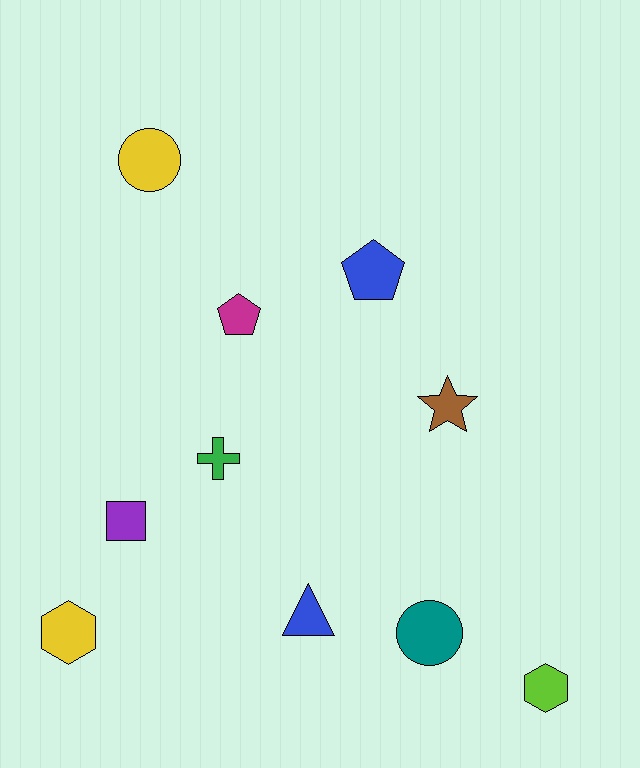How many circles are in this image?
There are 2 circles.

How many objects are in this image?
There are 10 objects.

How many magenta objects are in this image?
There is 1 magenta object.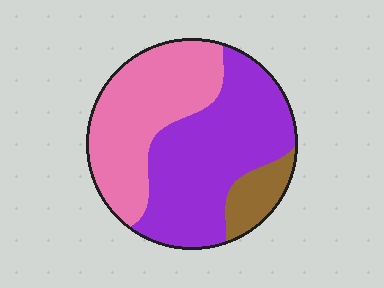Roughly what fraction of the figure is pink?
Pink takes up about two fifths (2/5) of the figure.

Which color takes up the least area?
Brown, at roughly 10%.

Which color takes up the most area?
Purple, at roughly 50%.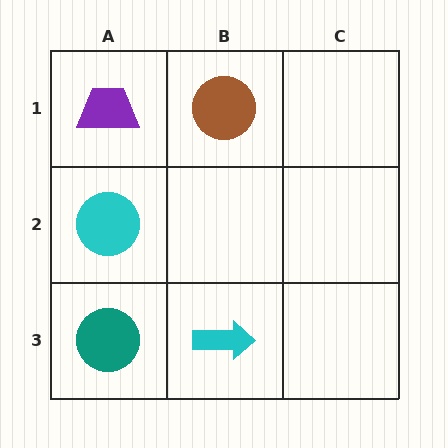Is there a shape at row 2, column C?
No, that cell is empty.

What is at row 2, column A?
A cyan circle.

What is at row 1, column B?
A brown circle.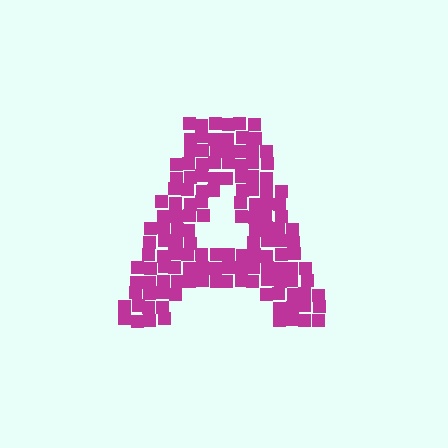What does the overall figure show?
The overall figure shows the letter A.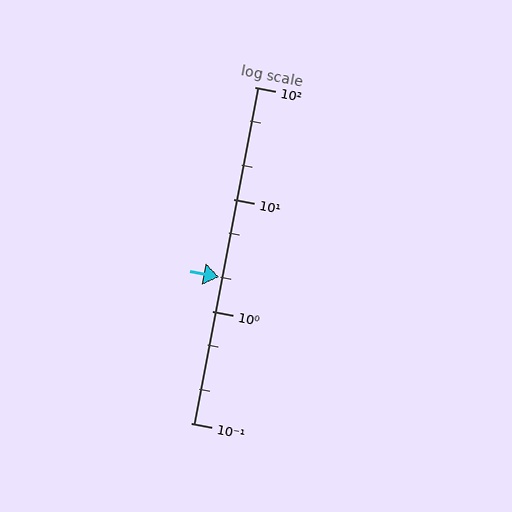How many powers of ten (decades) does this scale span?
The scale spans 3 decades, from 0.1 to 100.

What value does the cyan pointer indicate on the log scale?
The pointer indicates approximately 2.